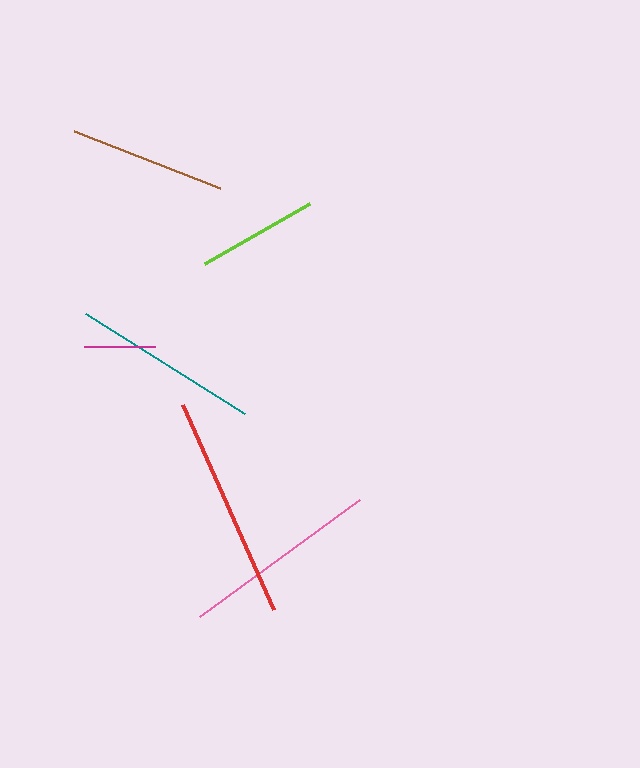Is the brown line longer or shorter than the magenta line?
The brown line is longer than the magenta line.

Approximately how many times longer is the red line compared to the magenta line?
The red line is approximately 3.2 times the length of the magenta line.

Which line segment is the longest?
The red line is the longest at approximately 224 pixels.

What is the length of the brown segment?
The brown segment is approximately 156 pixels long.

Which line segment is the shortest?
The magenta line is the shortest at approximately 71 pixels.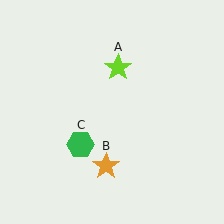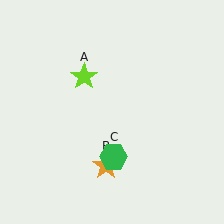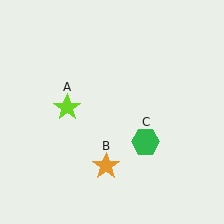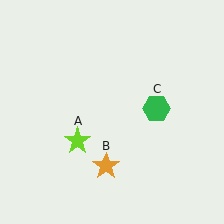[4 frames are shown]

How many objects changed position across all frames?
2 objects changed position: lime star (object A), green hexagon (object C).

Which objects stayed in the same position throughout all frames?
Orange star (object B) remained stationary.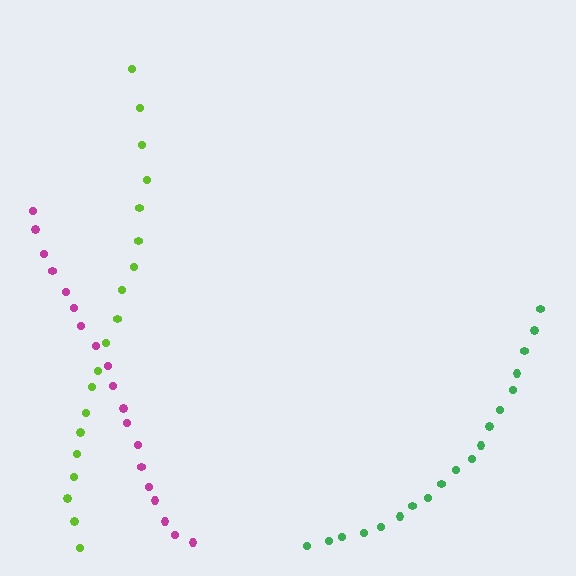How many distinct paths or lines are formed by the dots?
There are 3 distinct paths.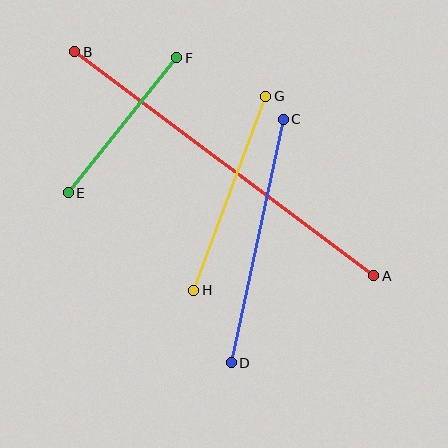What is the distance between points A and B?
The distance is approximately 374 pixels.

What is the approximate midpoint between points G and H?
The midpoint is at approximately (230, 193) pixels.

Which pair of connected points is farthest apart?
Points A and B are farthest apart.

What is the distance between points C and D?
The distance is approximately 249 pixels.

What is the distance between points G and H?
The distance is approximately 207 pixels.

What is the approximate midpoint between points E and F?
The midpoint is at approximately (122, 125) pixels.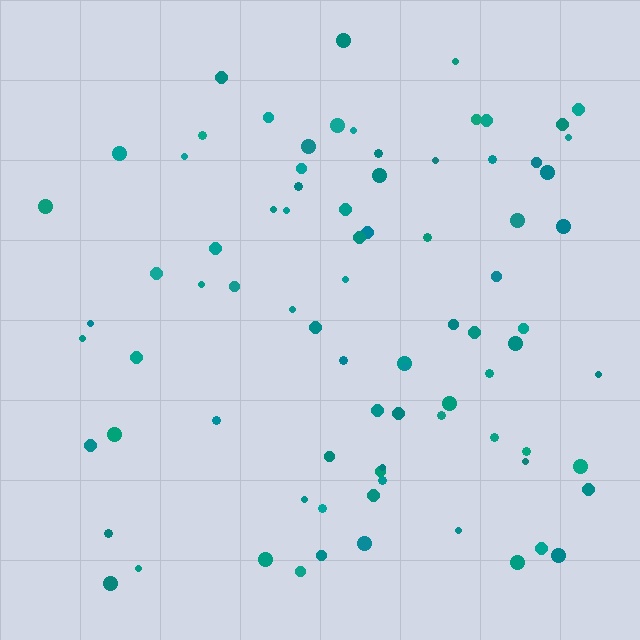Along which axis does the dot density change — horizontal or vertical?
Horizontal.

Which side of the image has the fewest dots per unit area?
The left.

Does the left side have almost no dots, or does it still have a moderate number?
Still a moderate number, just noticeably fewer than the right.